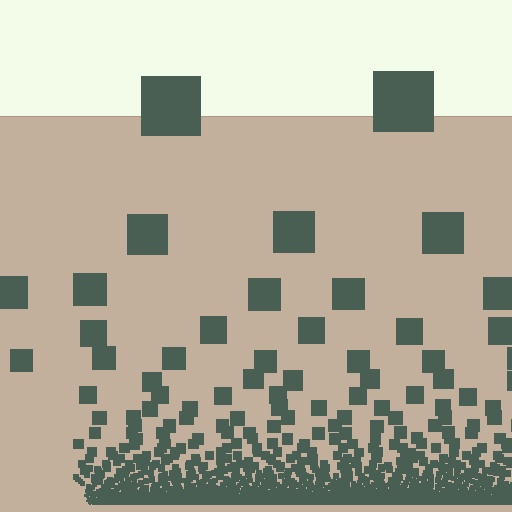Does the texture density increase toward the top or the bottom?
Density increases toward the bottom.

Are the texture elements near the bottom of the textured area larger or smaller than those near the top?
Smaller. The gradient is inverted — elements near the bottom are smaller and denser.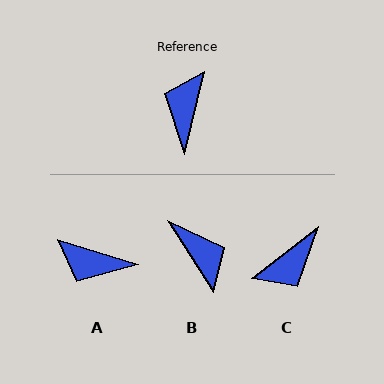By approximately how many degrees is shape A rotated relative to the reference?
Approximately 87 degrees counter-clockwise.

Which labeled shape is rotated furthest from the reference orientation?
C, about 142 degrees away.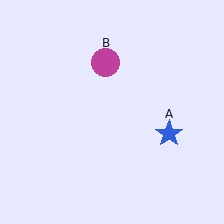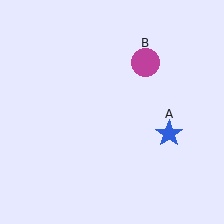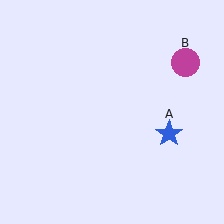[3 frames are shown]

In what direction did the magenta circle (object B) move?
The magenta circle (object B) moved right.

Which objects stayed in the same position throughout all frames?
Blue star (object A) remained stationary.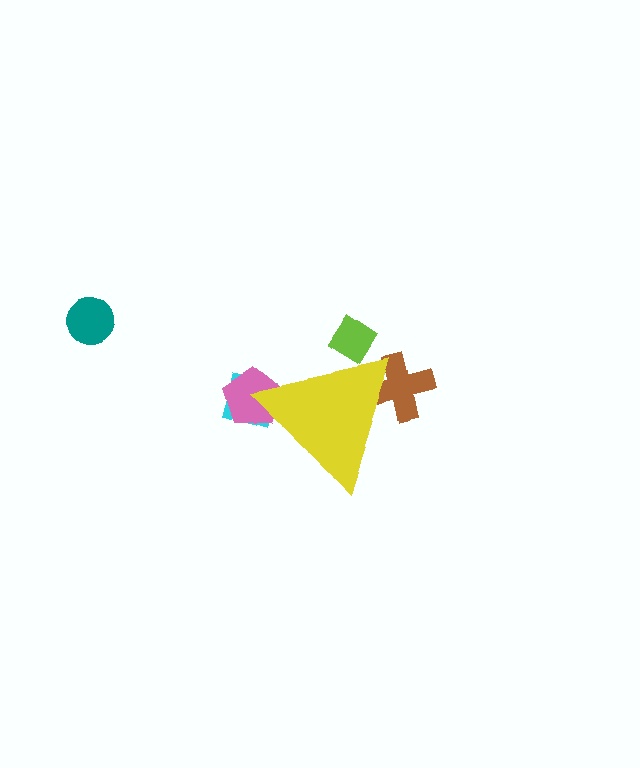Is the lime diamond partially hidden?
Yes, the lime diamond is partially hidden behind the yellow triangle.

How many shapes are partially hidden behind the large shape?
4 shapes are partially hidden.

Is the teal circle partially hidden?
No, the teal circle is fully visible.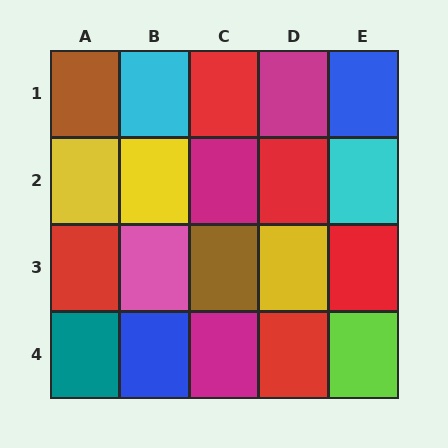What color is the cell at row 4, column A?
Teal.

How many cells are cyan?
2 cells are cyan.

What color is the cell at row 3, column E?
Red.